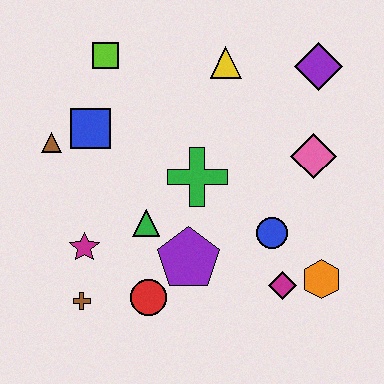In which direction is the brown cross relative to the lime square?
The brown cross is below the lime square.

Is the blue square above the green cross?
Yes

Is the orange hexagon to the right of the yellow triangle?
Yes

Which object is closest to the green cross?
The green triangle is closest to the green cross.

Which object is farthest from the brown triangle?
The orange hexagon is farthest from the brown triangle.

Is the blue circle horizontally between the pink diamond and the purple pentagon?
Yes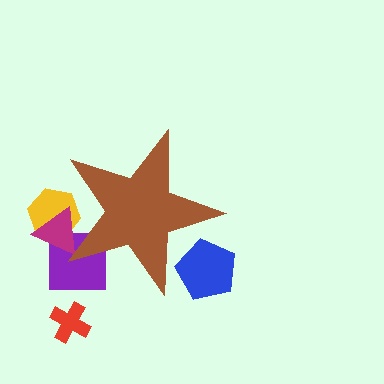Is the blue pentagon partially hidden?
Yes, the blue pentagon is partially hidden behind the brown star.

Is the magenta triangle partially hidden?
Yes, the magenta triangle is partially hidden behind the brown star.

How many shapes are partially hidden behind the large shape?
4 shapes are partially hidden.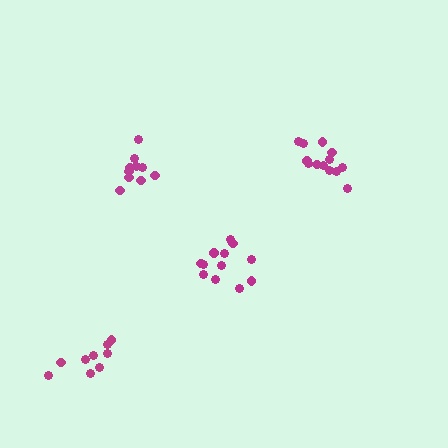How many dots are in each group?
Group 1: 12 dots, Group 2: 13 dots, Group 3: 9 dots, Group 4: 10 dots (44 total).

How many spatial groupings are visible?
There are 4 spatial groupings.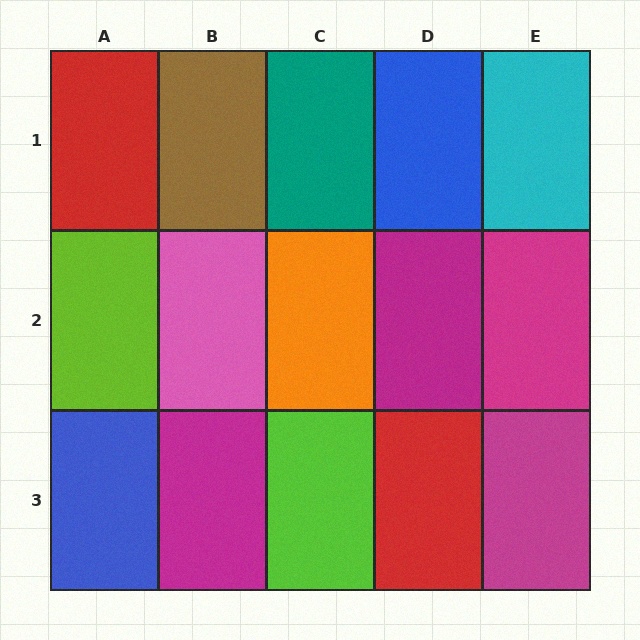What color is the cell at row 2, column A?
Lime.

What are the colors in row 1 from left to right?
Red, brown, teal, blue, cyan.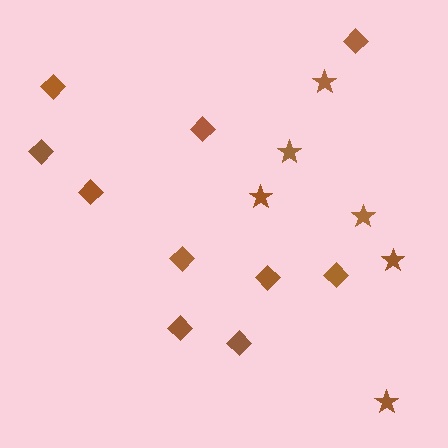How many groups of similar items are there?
There are 2 groups: one group of stars (6) and one group of diamonds (10).